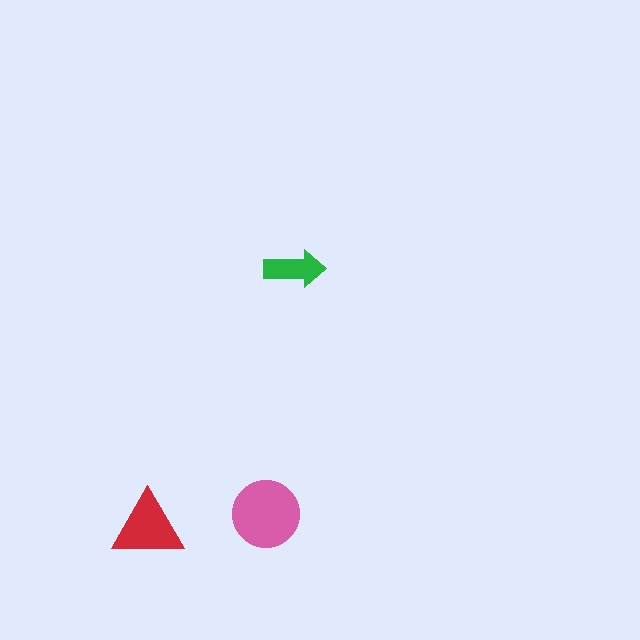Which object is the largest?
The pink circle.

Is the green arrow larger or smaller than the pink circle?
Smaller.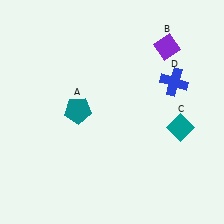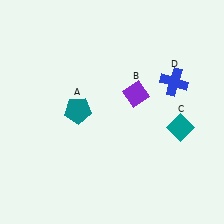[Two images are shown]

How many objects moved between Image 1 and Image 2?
1 object moved between the two images.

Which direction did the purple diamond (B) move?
The purple diamond (B) moved down.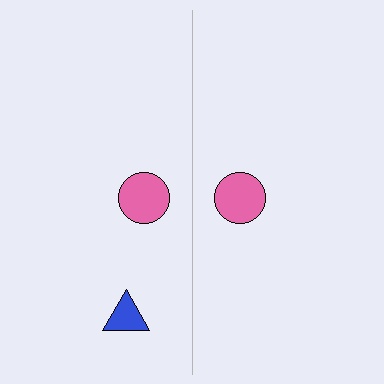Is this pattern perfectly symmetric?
No, the pattern is not perfectly symmetric. A blue triangle is missing from the right side.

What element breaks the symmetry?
A blue triangle is missing from the right side.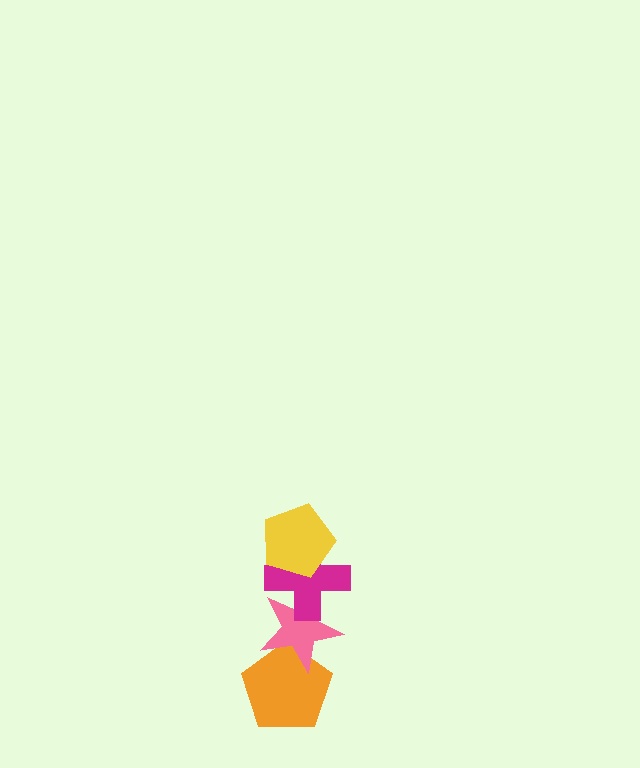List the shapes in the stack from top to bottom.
From top to bottom: the yellow pentagon, the magenta cross, the pink star, the orange pentagon.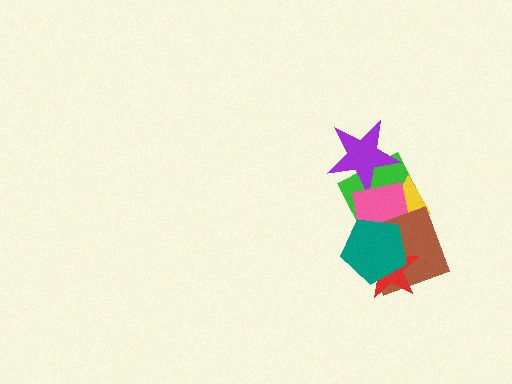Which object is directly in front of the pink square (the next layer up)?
The brown diamond is directly in front of the pink square.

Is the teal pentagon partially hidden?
No, no other shape covers it.